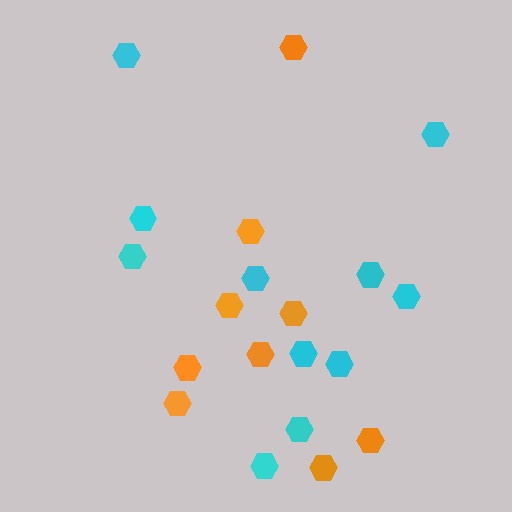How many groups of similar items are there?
There are 2 groups: one group of orange hexagons (9) and one group of cyan hexagons (11).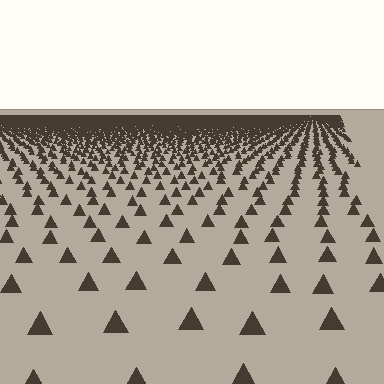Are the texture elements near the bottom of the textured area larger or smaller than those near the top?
Larger. Near the bottom, elements are closer to the viewer and appear at a bigger on-screen size.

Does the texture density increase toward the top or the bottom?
Density increases toward the top.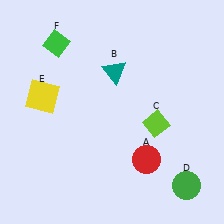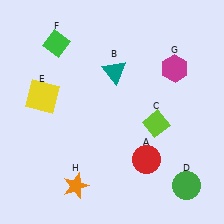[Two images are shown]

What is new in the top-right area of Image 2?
A magenta hexagon (G) was added in the top-right area of Image 2.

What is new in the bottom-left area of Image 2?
An orange star (H) was added in the bottom-left area of Image 2.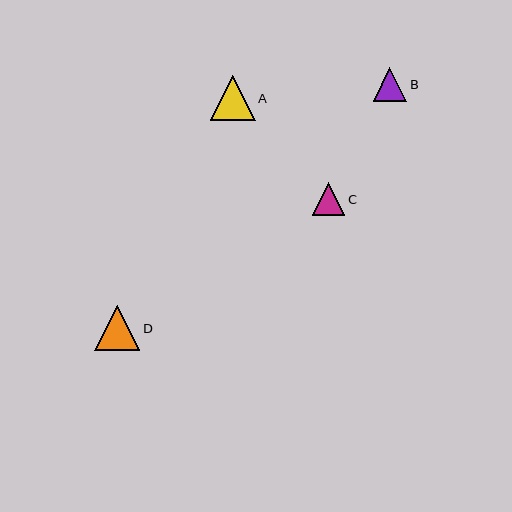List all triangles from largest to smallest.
From largest to smallest: D, A, B, C.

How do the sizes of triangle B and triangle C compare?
Triangle B and triangle C are approximately the same size.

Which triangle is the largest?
Triangle D is the largest with a size of approximately 45 pixels.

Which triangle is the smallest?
Triangle C is the smallest with a size of approximately 32 pixels.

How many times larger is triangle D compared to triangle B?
Triangle D is approximately 1.3 times the size of triangle B.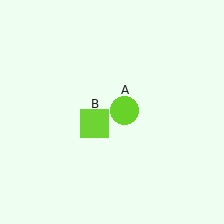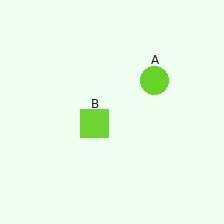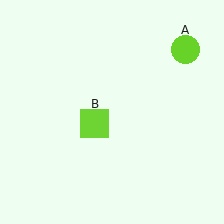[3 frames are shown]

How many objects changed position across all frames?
1 object changed position: lime circle (object A).